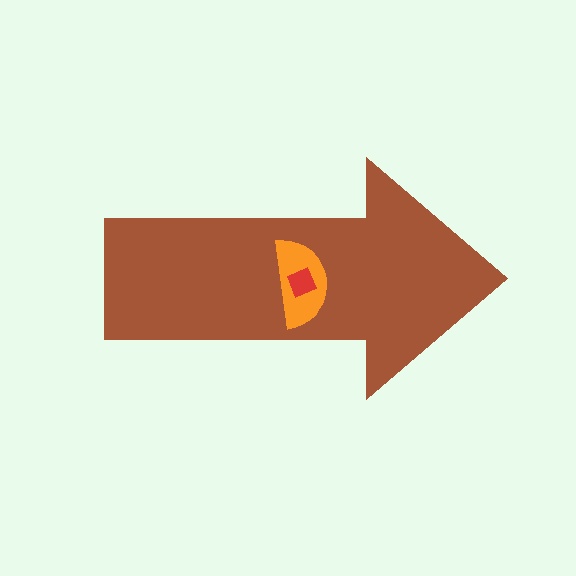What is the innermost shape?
The red diamond.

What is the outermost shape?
The brown arrow.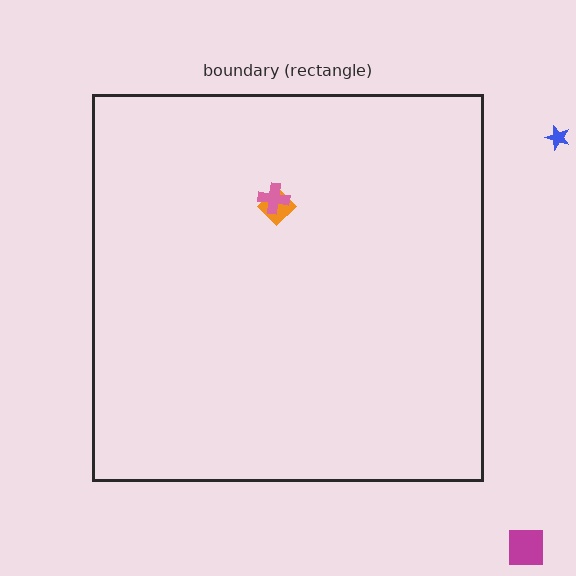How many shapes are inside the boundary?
2 inside, 2 outside.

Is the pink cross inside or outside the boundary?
Inside.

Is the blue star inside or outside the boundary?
Outside.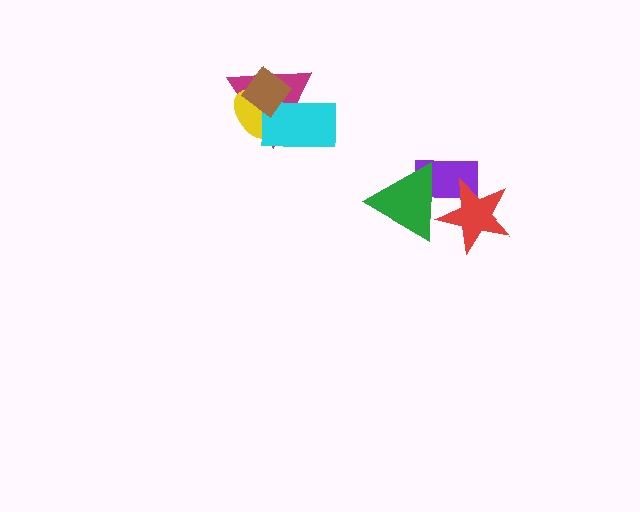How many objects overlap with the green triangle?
2 objects overlap with the green triangle.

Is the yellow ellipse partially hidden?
Yes, it is partially covered by another shape.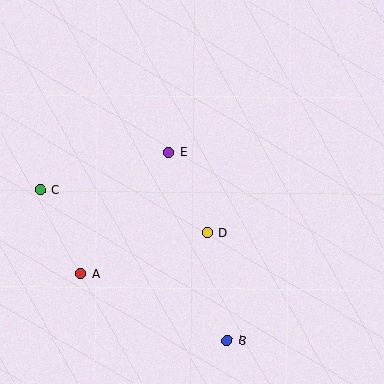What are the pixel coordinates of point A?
Point A is at (81, 274).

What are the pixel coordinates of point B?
Point B is at (227, 341).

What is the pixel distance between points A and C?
The distance between A and C is 93 pixels.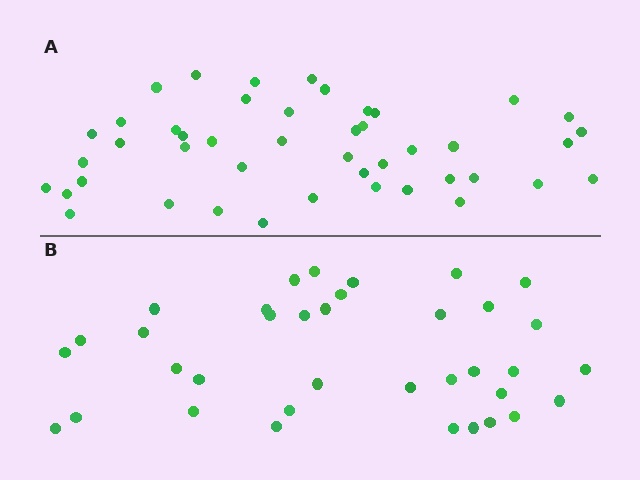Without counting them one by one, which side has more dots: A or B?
Region A (the top region) has more dots.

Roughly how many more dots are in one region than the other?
Region A has roughly 8 or so more dots than region B.